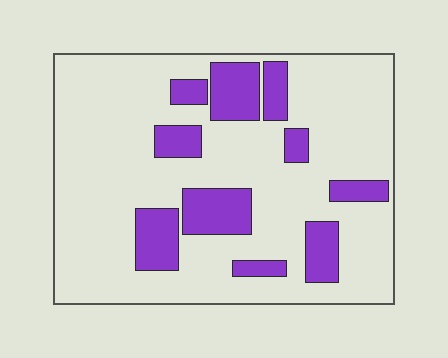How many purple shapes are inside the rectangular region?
10.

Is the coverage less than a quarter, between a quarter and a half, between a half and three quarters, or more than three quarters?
Less than a quarter.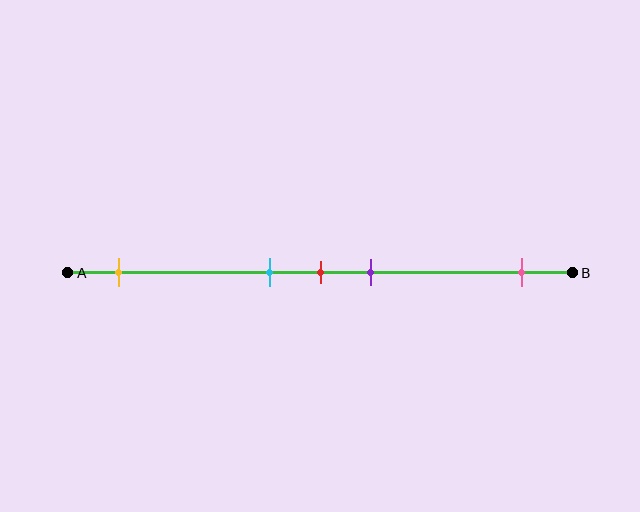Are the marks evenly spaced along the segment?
No, the marks are not evenly spaced.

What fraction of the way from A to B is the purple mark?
The purple mark is approximately 60% (0.6) of the way from A to B.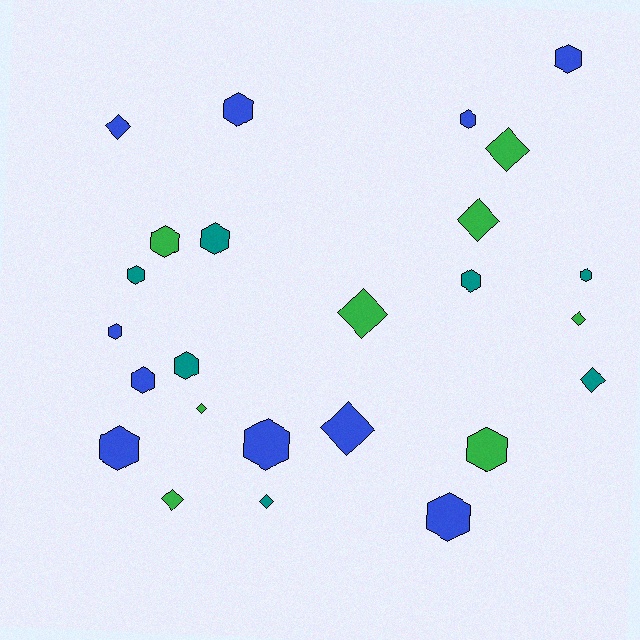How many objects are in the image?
There are 25 objects.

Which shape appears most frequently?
Hexagon, with 15 objects.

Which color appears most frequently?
Blue, with 10 objects.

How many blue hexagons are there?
There are 8 blue hexagons.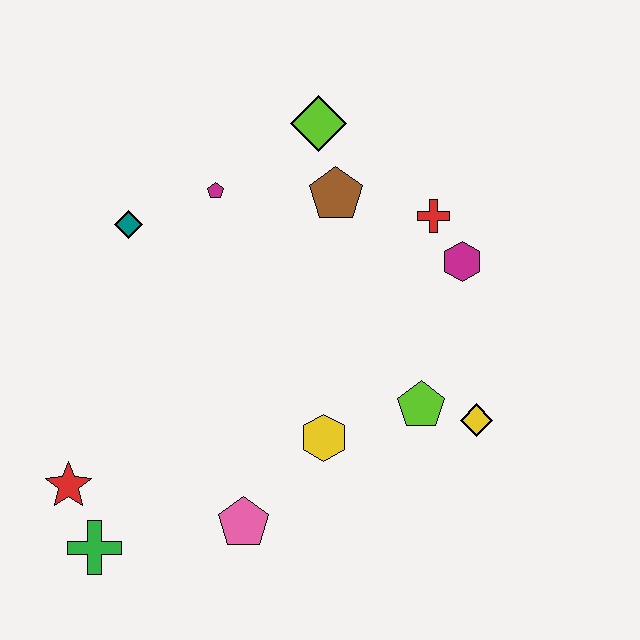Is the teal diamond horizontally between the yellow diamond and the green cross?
Yes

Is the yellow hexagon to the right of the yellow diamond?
No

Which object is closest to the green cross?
The red star is closest to the green cross.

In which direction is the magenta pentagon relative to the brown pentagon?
The magenta pentagon is to the left of the brown pentagon.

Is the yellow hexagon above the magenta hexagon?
No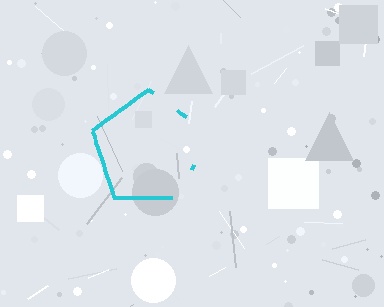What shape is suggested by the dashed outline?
The dashed outline suggests a pentagon.